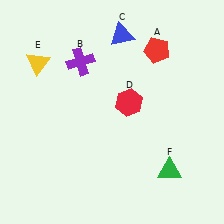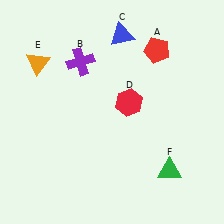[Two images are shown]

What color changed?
The triangle (E) changed from yellow in Image 1 to orange in Image 2.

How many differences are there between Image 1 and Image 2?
There is 1 difference between the two images.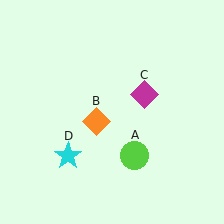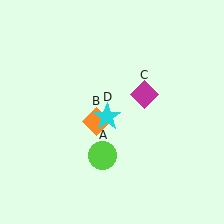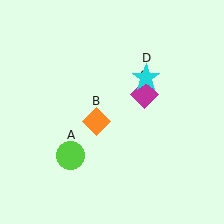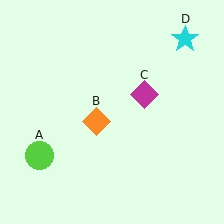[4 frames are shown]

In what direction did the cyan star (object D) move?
The cyan star (object D) moved up and to the right.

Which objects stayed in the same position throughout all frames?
Orange diamond (object B) and magenta diamond (object C) remained stationary.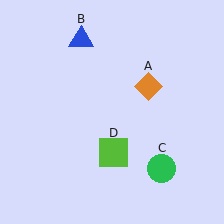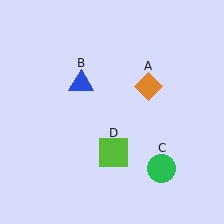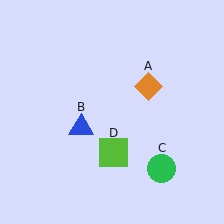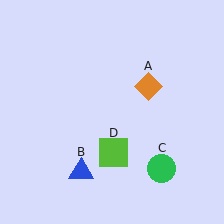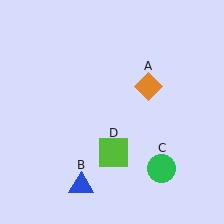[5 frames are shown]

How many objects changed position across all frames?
1 object changed position: blue triangle (object B).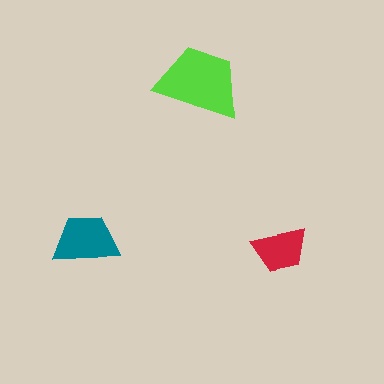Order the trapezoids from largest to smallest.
the lime one, the teal one, the red one.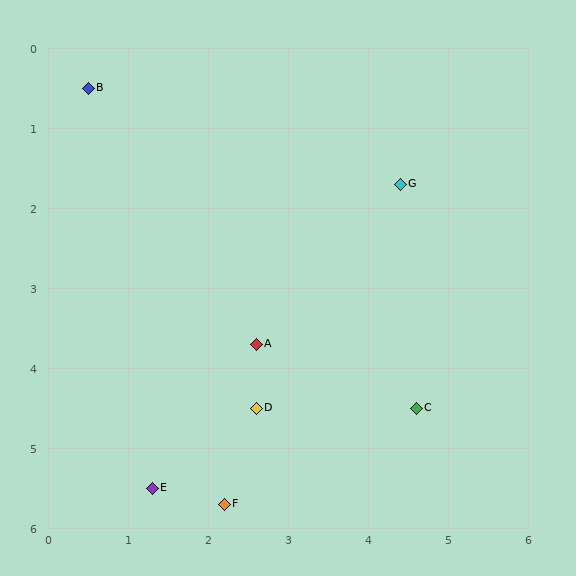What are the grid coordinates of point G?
Point G is at approximately (4.4, 1.7).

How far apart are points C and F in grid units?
Points C and F are about 2.7 grid units apart.